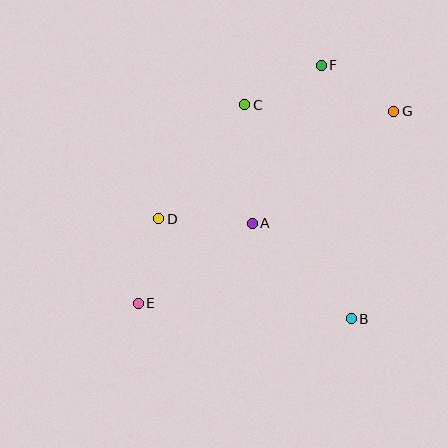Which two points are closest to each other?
Points C and F are closest to each other.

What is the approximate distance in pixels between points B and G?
The distance between B and G is approximately 212 pixels.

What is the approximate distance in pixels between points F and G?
The distance between F and G is approximately 86 pixels.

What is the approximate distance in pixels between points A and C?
The distance between A and C is approximately 119 pixels.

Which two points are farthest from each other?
Points E and G are farthest from each other.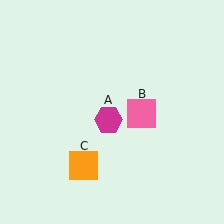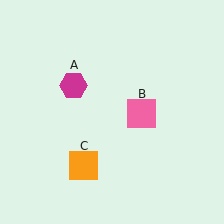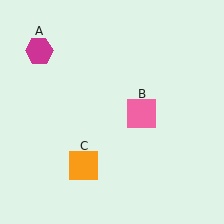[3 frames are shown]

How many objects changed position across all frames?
1 object changed position: magenta hexagon (object A).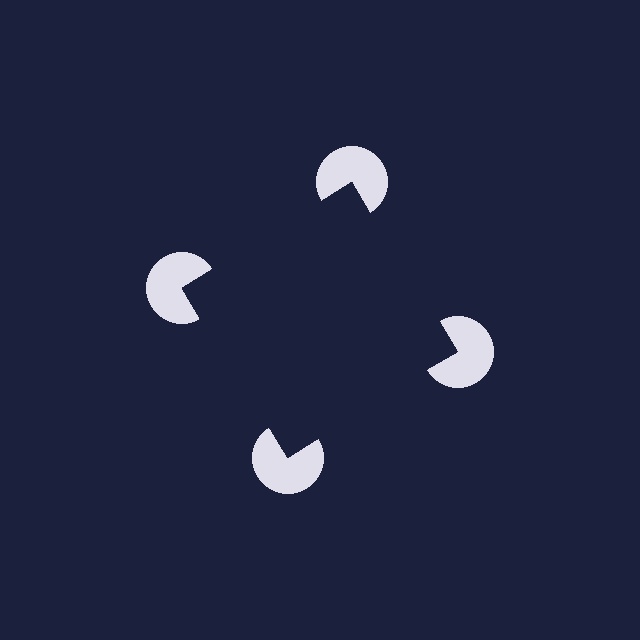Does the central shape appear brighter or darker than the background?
It typically appears slightly darker than the background, even though no actual brightness change is drawn.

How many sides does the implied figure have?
4 sides.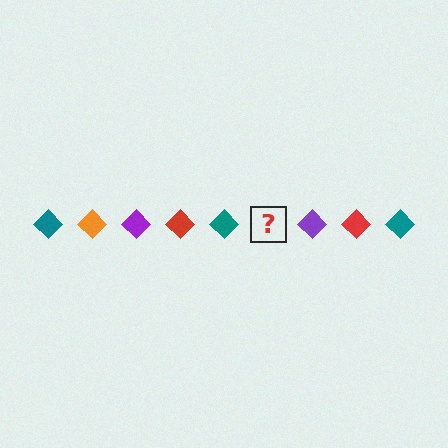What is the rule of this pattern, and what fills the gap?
The rule is that the pattern cycles through teal, orange, purple, red diamonds. The gap should be filled with an orange diamond.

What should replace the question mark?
The question mark should be replaced with an orange diamond.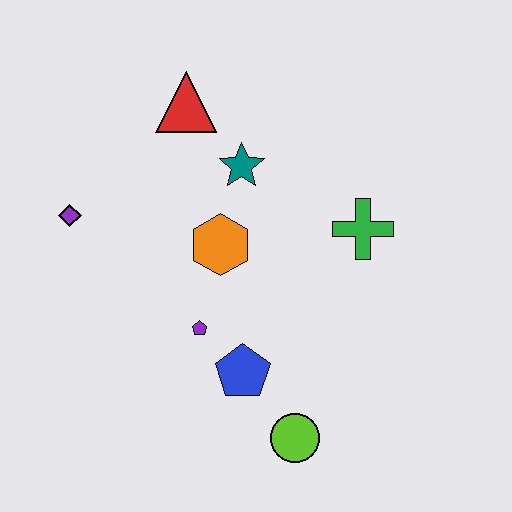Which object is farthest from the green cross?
The purple diamond is farthest from the green cross.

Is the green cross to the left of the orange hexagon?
No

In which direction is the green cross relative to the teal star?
The green cross is to the right of the teal star.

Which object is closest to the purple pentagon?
The blue pentagon is closest to the purple pentagon.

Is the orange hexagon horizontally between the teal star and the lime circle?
No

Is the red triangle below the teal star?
No